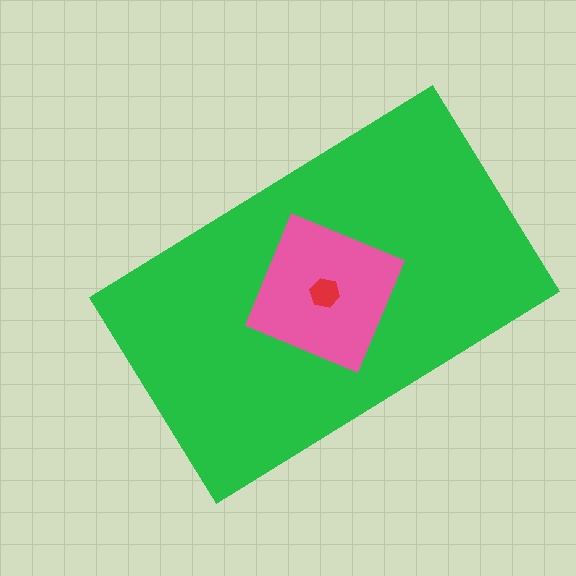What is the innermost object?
The red hexagon.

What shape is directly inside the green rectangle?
The pink square.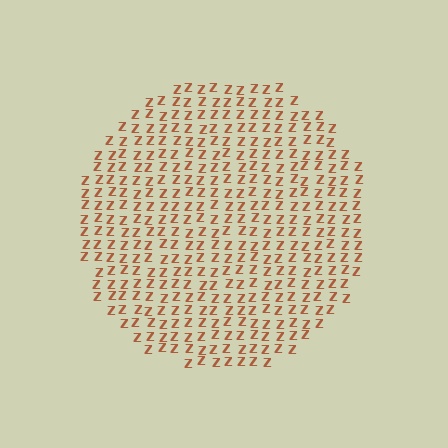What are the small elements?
The small elements are letter Z's.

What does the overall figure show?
The overall figure shows a circle.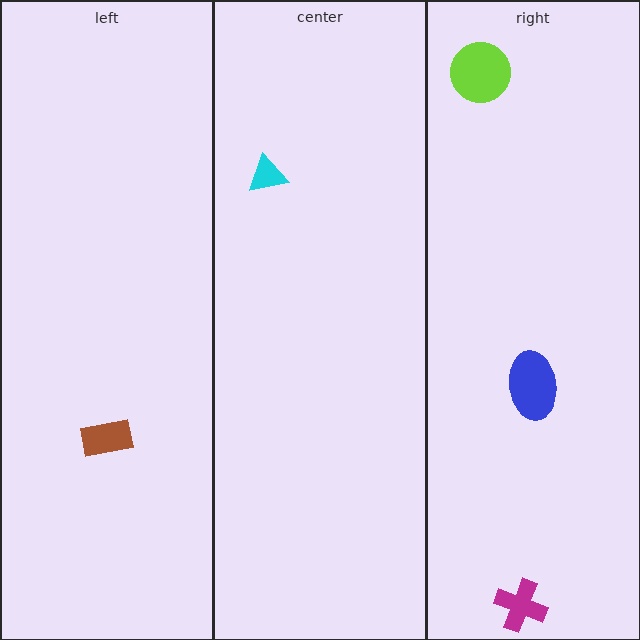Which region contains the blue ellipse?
The right region.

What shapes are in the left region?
The brown rectangle.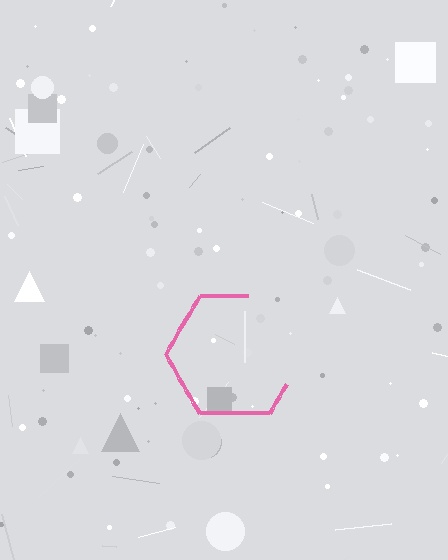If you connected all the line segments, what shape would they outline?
They would outline a hexagon.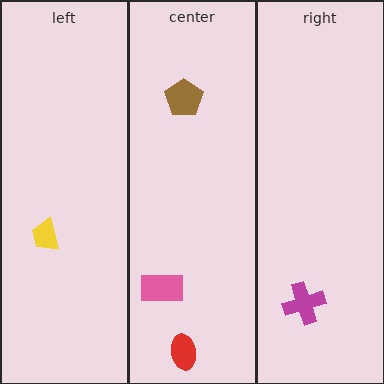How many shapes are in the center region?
3.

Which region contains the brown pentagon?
The center region.